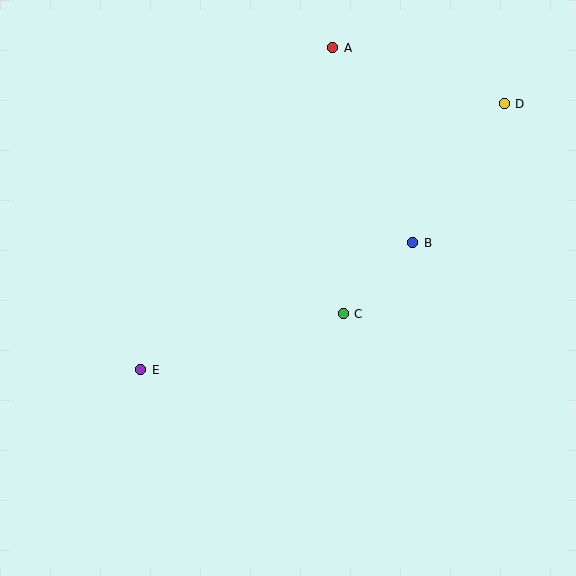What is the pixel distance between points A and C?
The distance between A and C is 266 pixels.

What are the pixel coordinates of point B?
Point B is at (413, 243).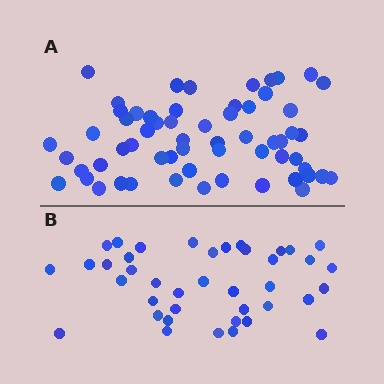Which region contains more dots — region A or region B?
Region A (the top region) has more dots.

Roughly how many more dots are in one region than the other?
Region A has approximately 20 more dots than region B.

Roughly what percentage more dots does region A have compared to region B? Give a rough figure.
About 50% more.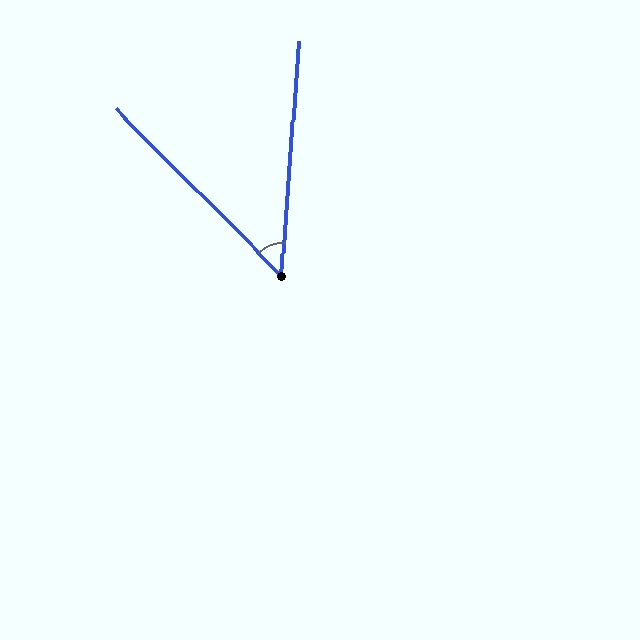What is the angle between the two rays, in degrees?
Approximately 49 degrees.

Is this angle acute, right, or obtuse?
It is acute.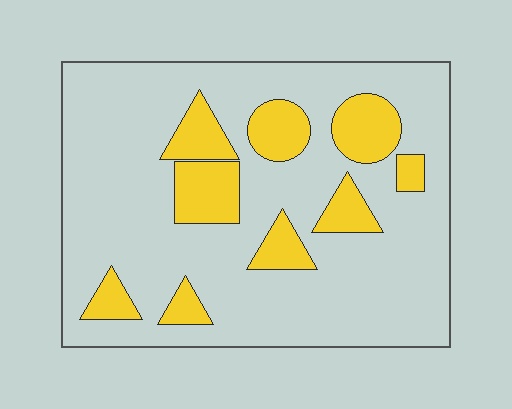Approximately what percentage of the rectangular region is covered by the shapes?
Approximately 20%.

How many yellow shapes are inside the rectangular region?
9.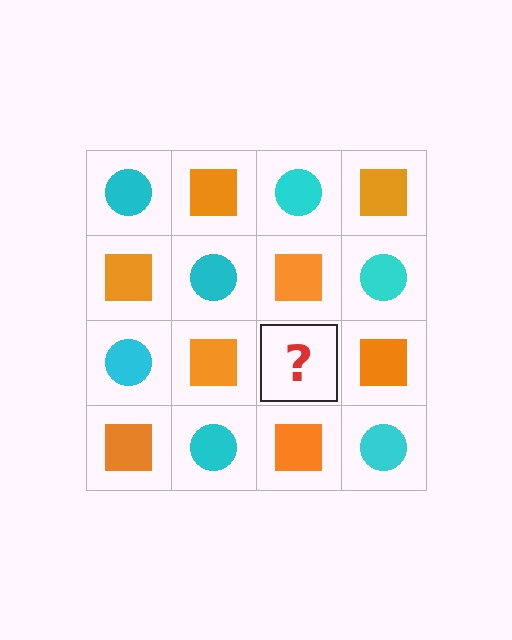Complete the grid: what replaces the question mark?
The question mark should be replaced with a cyan circle.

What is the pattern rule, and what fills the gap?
The rule is that it alternates cyan circle and orange square in a checkerboard pattern. The gap should be filled with a cyan circle.